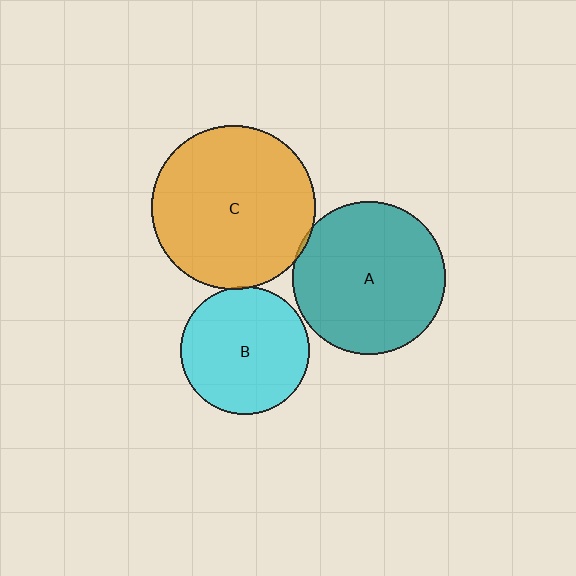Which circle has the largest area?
Circle C (orange).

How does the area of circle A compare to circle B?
Approximately 1.4 times.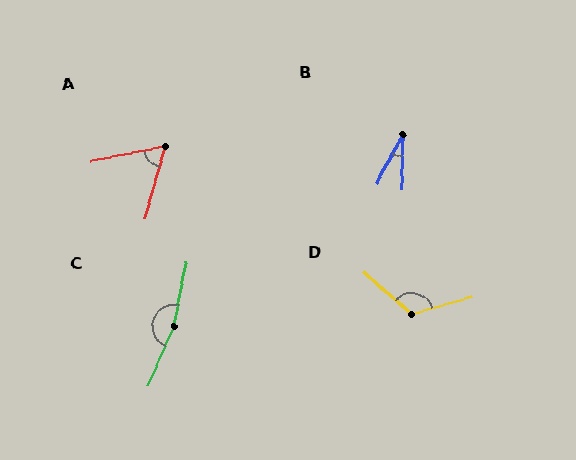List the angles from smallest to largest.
B (28°), A (63°), D (122°), C (168°).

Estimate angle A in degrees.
Approximately 63 degrees.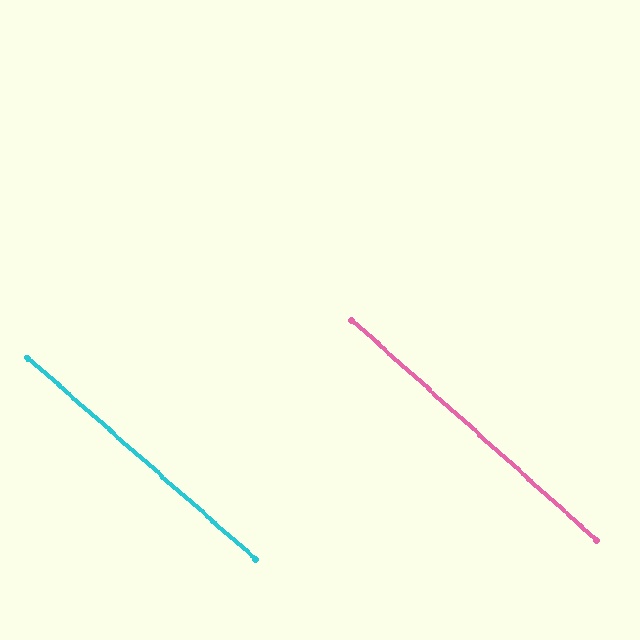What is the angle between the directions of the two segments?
Approximately 1 degree.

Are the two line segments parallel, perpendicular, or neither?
Parallel — their directions differ by only 0.6°.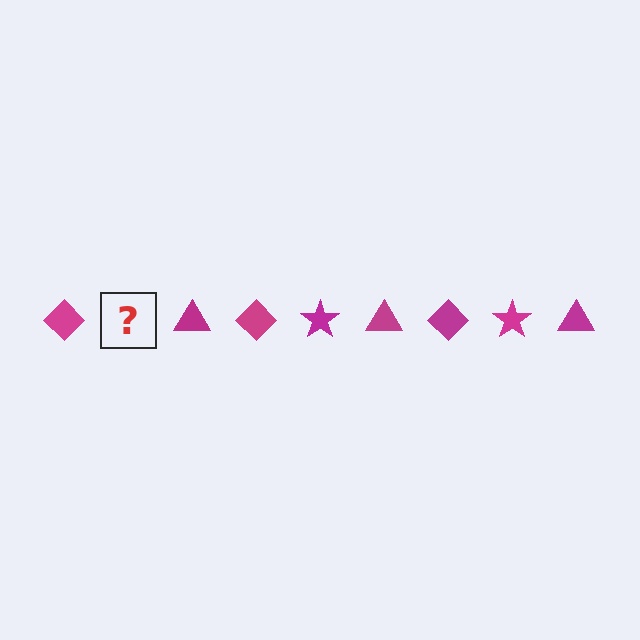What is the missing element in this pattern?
The missing element is a magenta star.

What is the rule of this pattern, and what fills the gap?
The rule is that the pattern cycles through diamond, star, triangle shapes in magenta. The gap should be filled with a magenta star.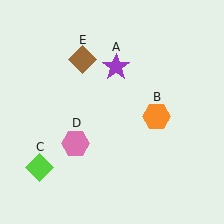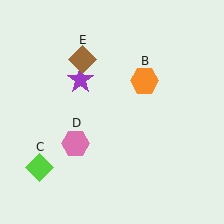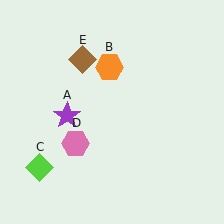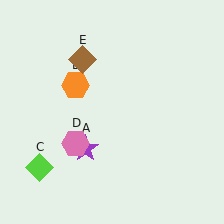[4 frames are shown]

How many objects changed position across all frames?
2 objects changed position: purple star (object A), orange hexagon (object B).